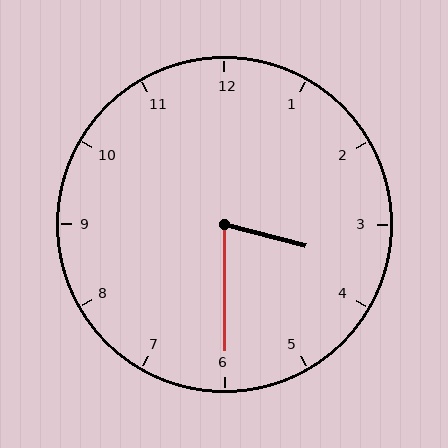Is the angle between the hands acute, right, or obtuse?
It is acute.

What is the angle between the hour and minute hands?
Approximately 75 degrees.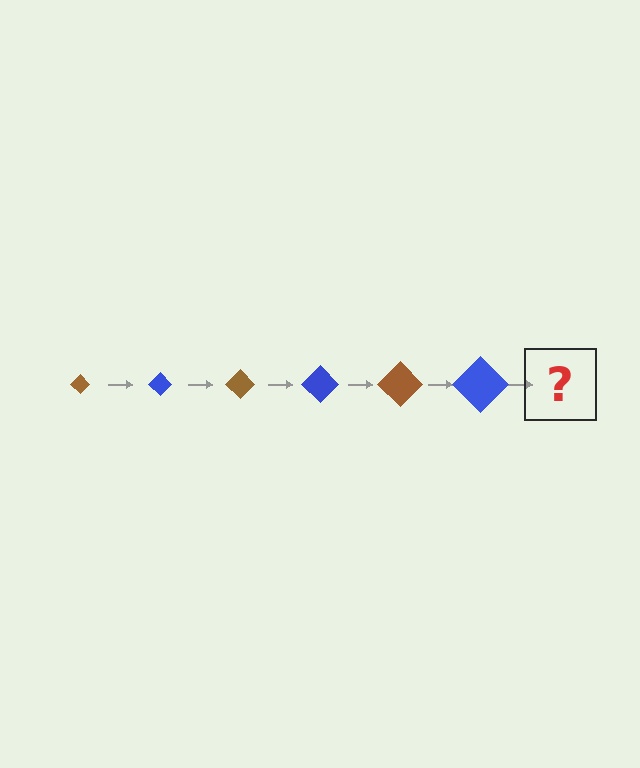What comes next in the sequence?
The next element should be a brown diamond, larger than the previous one.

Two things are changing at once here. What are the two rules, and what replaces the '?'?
The two rules are that the diamond grows larger each step and the color cycles through brown and blue. The '?' should be a brown diamond, larger than the previous one.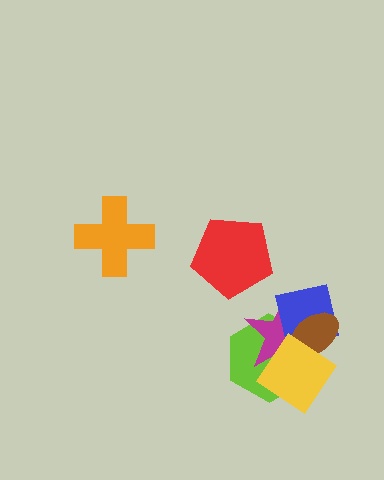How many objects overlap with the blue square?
4 objects overlap with the blue square.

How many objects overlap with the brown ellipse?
4 objects overlap with the brown ellipse.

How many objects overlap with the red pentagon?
0 objects overlap with the red pentagon.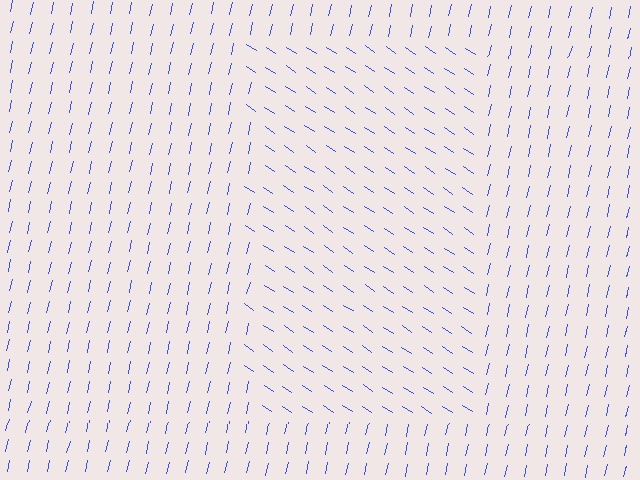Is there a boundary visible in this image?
Yes, there is a texture boundary formed by a change in line orientation.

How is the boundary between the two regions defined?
The boundary is defined purely by a change in line orientation (approximately 70 degrees difference). All lines are the same color and thickness.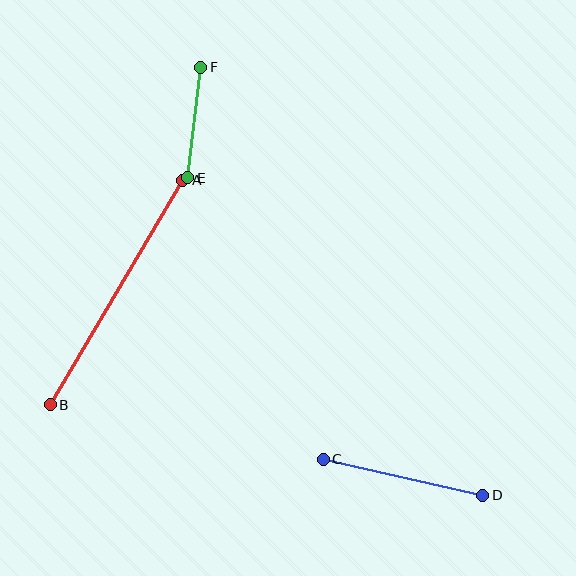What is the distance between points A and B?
The distance is approximately 261 pixels.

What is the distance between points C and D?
The distance is approximately 163 pixels.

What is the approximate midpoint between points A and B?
The midpoint is at approximately (116, 293) pixels.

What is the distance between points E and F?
The distance is approximately 111 pixels.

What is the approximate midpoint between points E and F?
The midpoint is at approximately (194, 122) pixels.